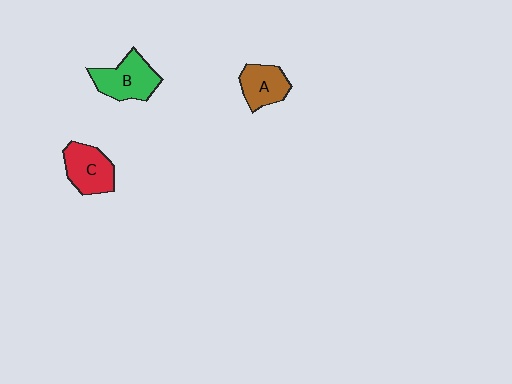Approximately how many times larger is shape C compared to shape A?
Approximately 1.2 times.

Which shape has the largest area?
Shape B (green).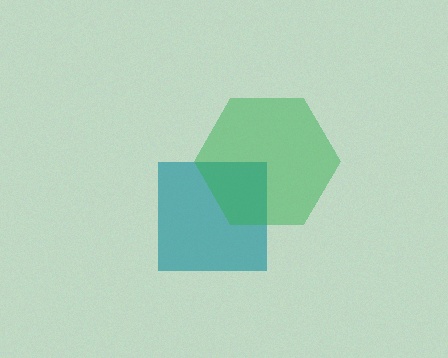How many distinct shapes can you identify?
There are 2 distinct shapes: a teal square, a green hexagon.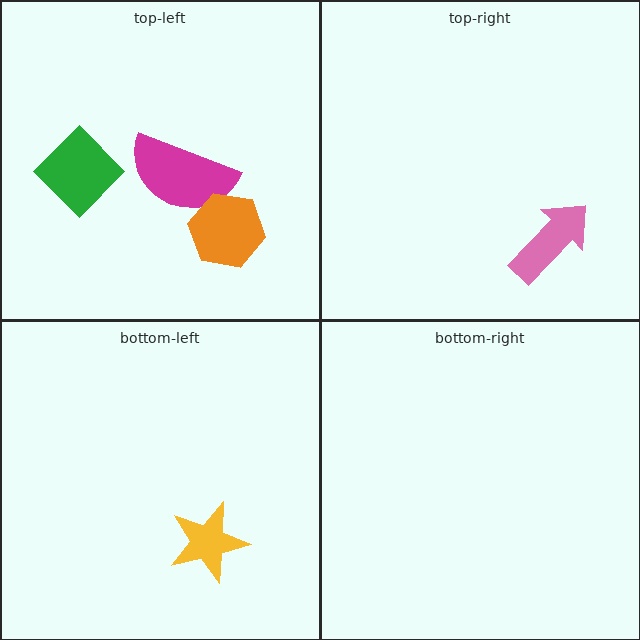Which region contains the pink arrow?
The top-right region.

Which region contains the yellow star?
The bottom-left region.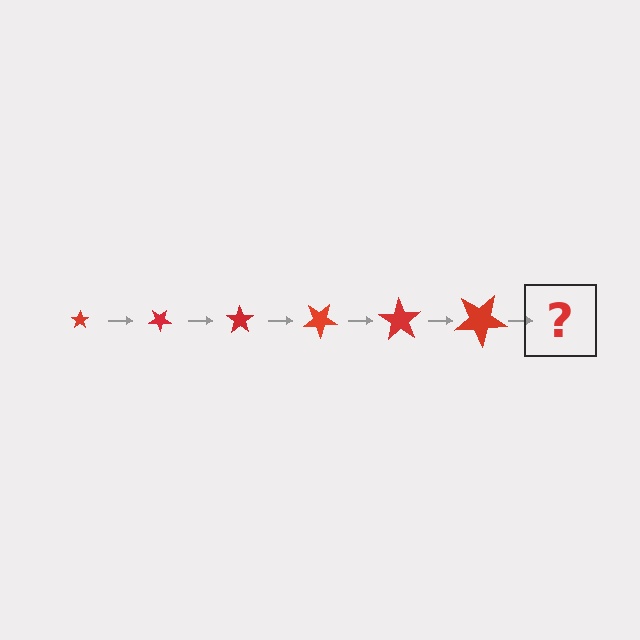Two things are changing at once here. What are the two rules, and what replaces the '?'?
The two rules are that the star grows larger each step and it rotates 35 degrees each step. The '?' should be a star, larger than the previous one and rotated 210 degrees from the start.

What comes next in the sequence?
The next element should be a star, larger than the previous one and rotated 210 degrees from the start.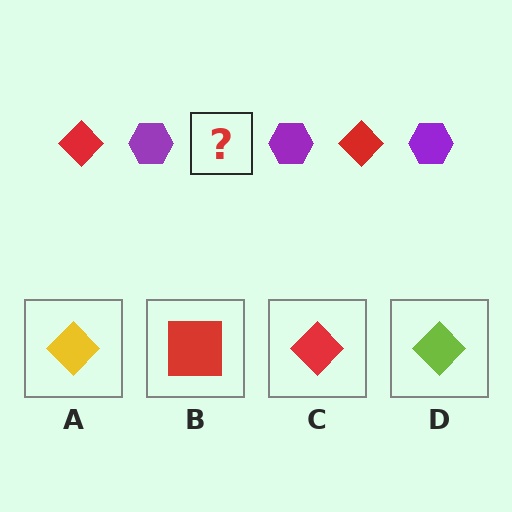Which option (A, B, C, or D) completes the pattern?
C.